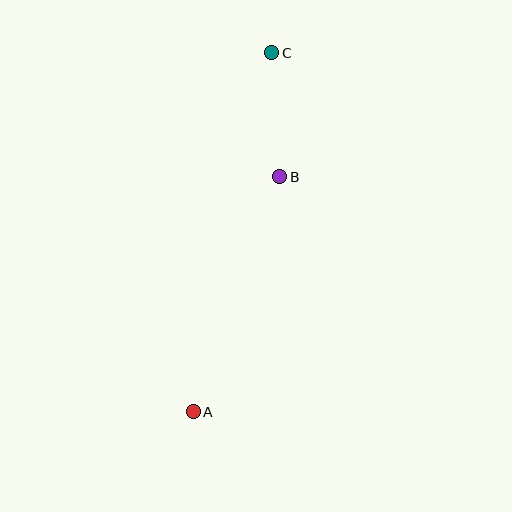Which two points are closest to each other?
Points B and C are closest to each other.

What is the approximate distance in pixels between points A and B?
The distance between A and B is approximately 250 pixels.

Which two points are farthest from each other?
Points A and C are farthest from each other.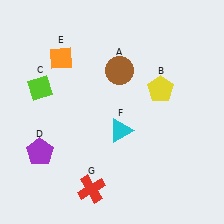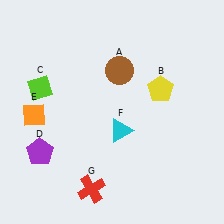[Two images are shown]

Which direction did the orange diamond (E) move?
The orange diamond (E) moved down.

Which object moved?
The orange diamond (E) moved down.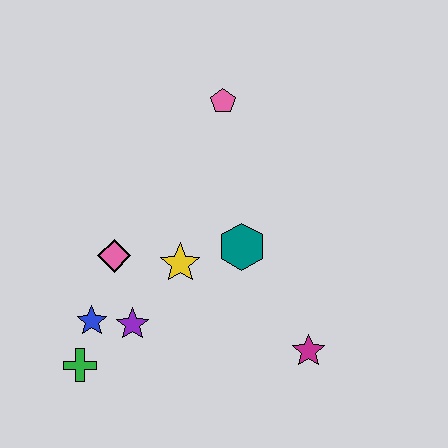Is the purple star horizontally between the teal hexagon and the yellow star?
No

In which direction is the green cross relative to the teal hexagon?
The green cross is to the left of the teal hexagon.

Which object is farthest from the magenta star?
The pink pentagon is farthest from the magenta star.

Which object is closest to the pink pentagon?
The teal hexagon is closest to the pink pentagon.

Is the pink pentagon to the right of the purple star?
Yes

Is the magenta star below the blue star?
Yes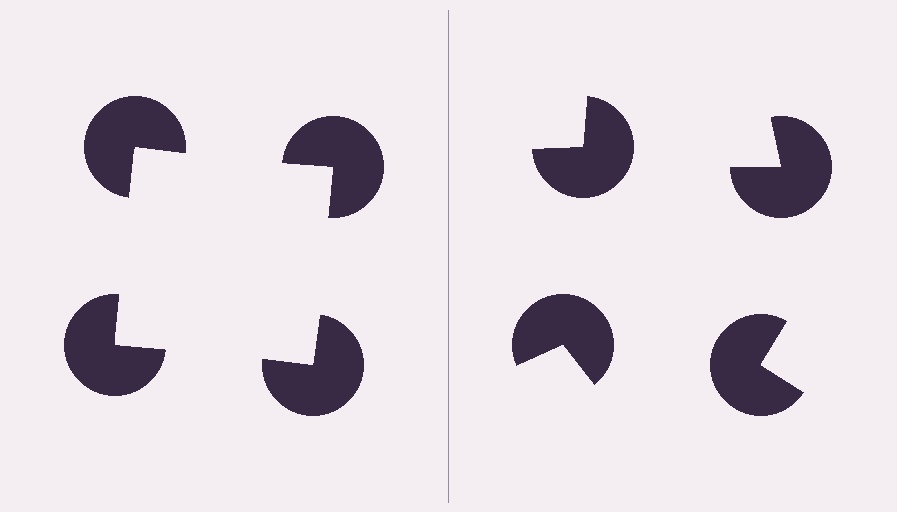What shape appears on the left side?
An illusory square.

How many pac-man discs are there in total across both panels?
8 — 4 on each side.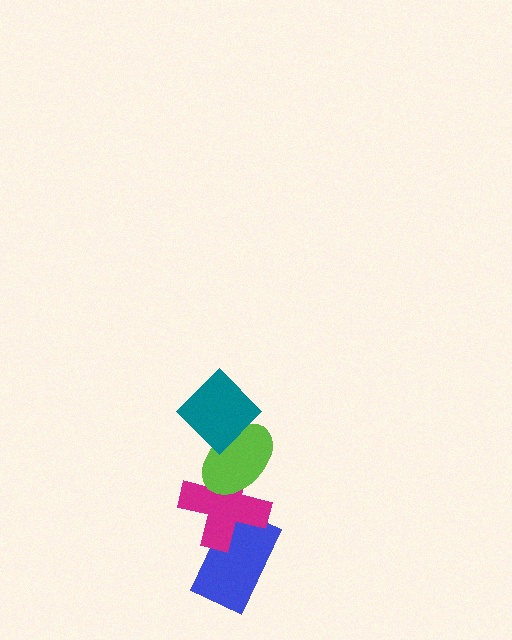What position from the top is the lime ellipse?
The lime ellipse is 2nd from the top.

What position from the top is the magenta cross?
The magenta cross is 3rd from the top.